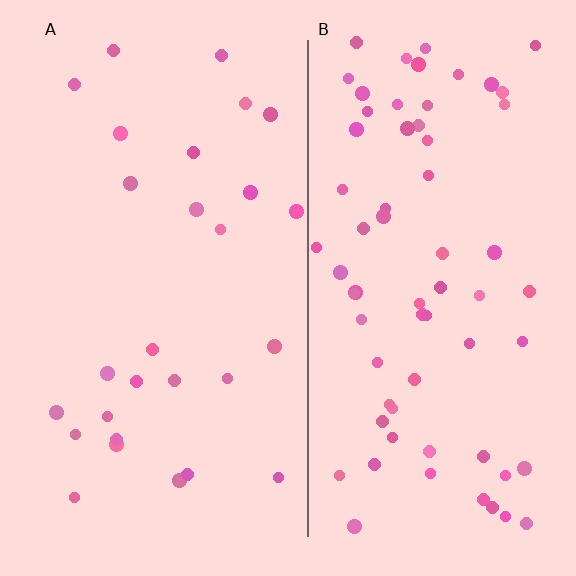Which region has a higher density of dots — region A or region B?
B (the right).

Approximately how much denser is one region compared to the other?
Approximately 2.4× — region B over region A.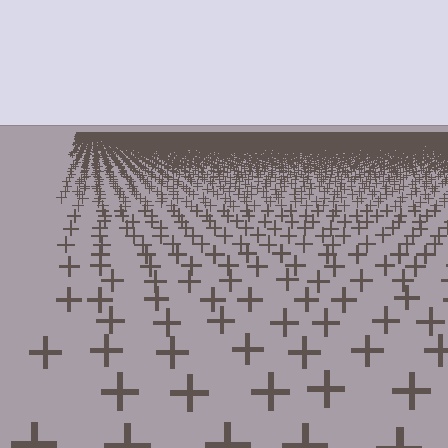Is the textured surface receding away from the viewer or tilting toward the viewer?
The surface is receding away from the viewer. Texture elements get smaller and denser toward the top.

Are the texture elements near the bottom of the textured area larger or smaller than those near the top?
Larger. Near the bottom, elements are closer to the viewer and appear at a bigger on-screen size.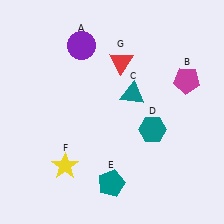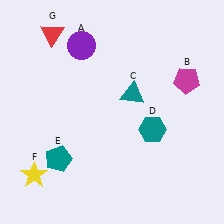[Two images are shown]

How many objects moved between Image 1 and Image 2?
3 objects moved between the two images.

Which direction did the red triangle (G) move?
The red triangle (G) moved left.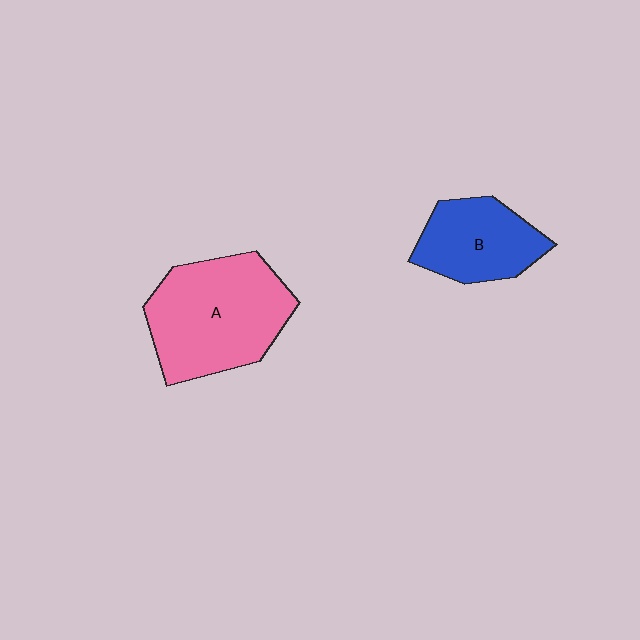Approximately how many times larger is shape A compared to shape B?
Approximately 1.7 times.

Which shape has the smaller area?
Shape B (blue).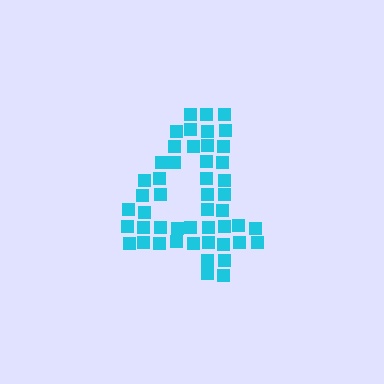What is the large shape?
The large shape is the digit 4.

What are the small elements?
The small elements are squares.